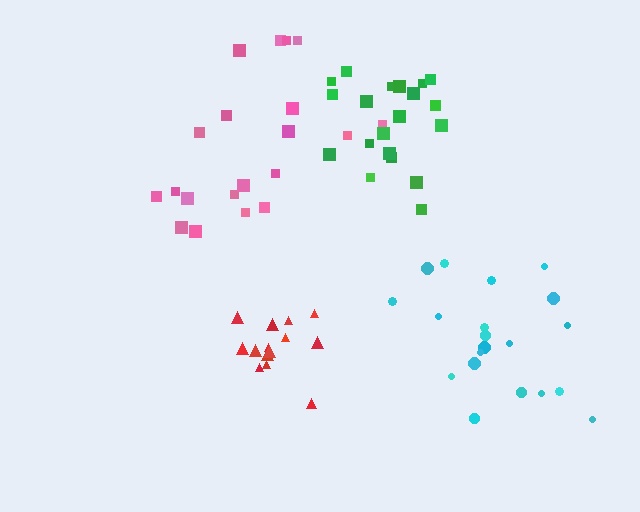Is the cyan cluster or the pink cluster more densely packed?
Cyan.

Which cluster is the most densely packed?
Red.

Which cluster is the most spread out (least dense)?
Pink.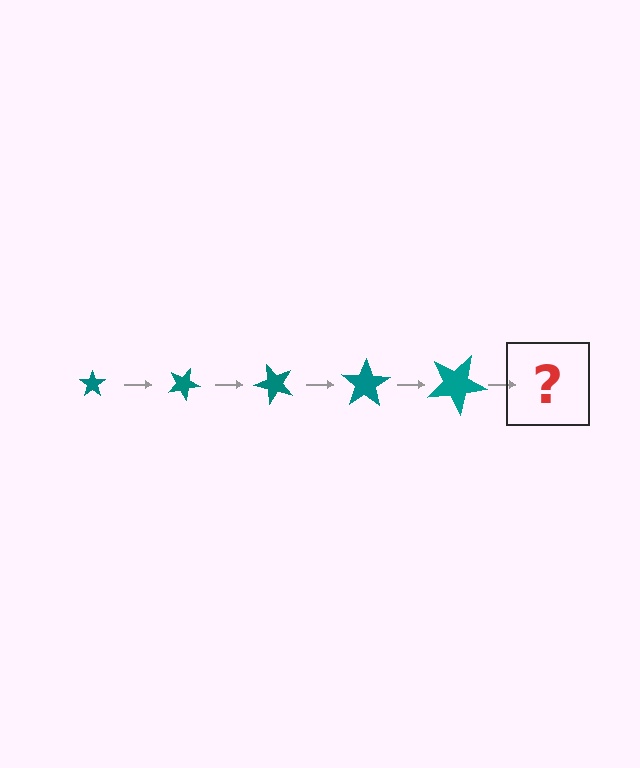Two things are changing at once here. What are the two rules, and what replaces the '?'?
The two rules are that the star grows larger each step and it rotates 25 degrees each step. The '?' should be a star, larger than the previous one and rotated 125 degrees from the start.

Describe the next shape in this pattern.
It should be a star, larger than the previous one and rotated 125 degrees from the start.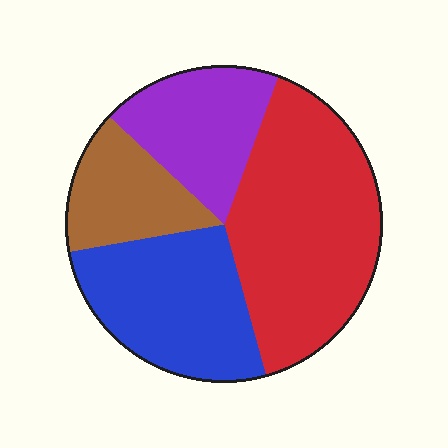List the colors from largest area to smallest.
From largest to smallest: red, blue, purple, brown.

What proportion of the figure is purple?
Purple covers roughly 20% of the figure.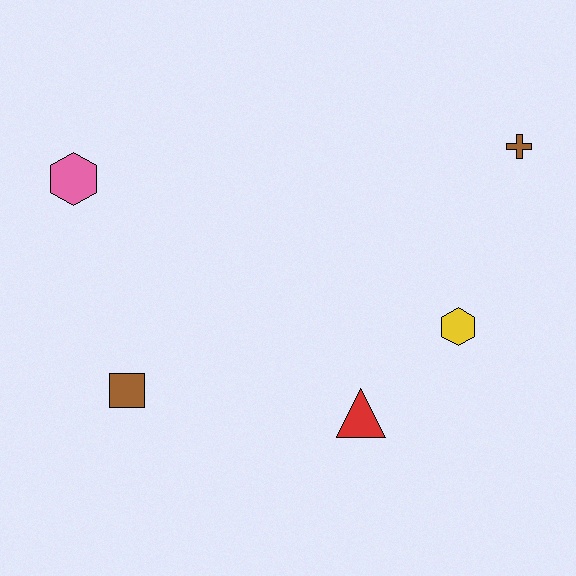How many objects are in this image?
There are 5 objects.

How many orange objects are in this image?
There are no orange objects.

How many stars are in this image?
There are no stars.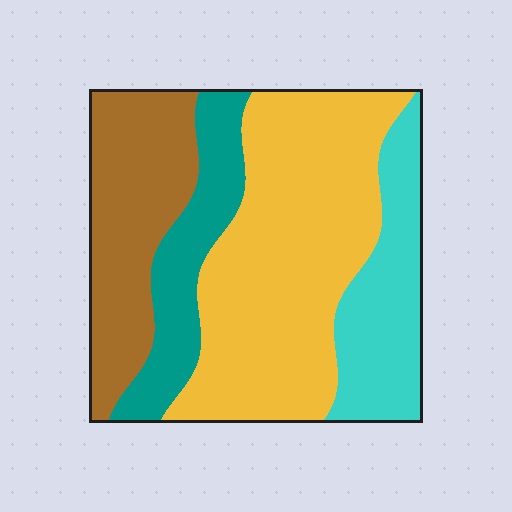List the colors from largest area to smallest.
From largest to smallest: yellow, brown, cyan, teal.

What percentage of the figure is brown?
Brown takes up between a sixth and a third of the figure.